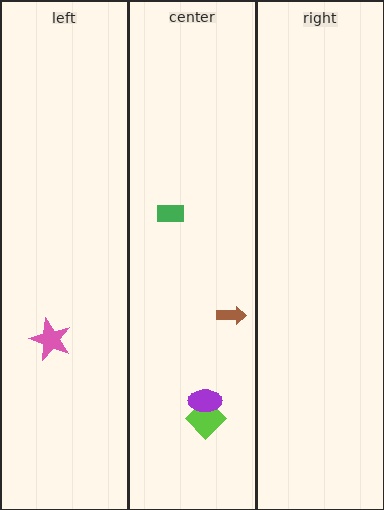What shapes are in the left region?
The pink star.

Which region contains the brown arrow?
The center region.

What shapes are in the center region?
The lime diamond, the green rectangle, the brown arrow, the purple ellipse.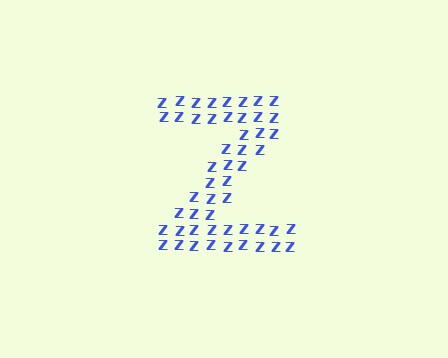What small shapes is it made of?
It is made of small letter Z's.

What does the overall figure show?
The overall figure shows the letter Z.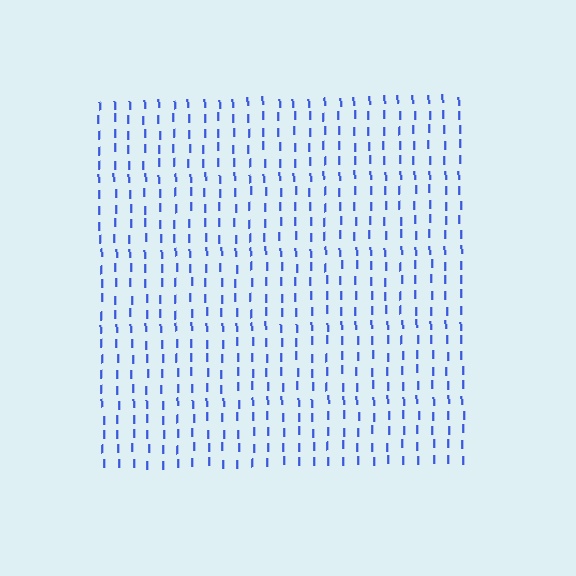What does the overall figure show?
The overall figure shows a square.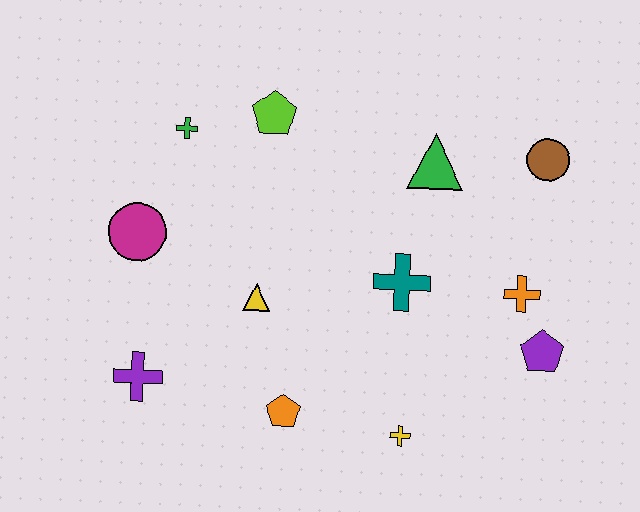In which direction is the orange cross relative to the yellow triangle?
The orange cross is to the right of the yellow triangle.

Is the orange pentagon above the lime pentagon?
No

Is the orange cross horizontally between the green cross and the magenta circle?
No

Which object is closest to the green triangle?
The brown circle is closest to the green triangle.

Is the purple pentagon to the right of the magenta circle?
Yes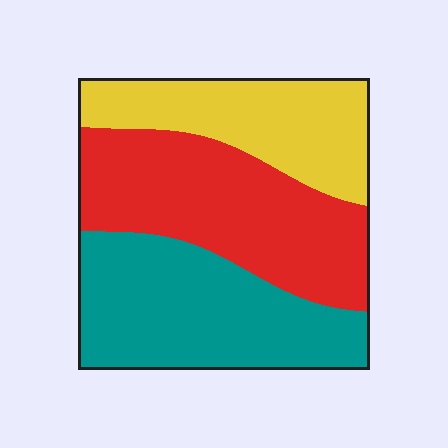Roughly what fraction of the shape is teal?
Teal covers 36% of the shape.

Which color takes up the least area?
Yellow, at roughly 25%.